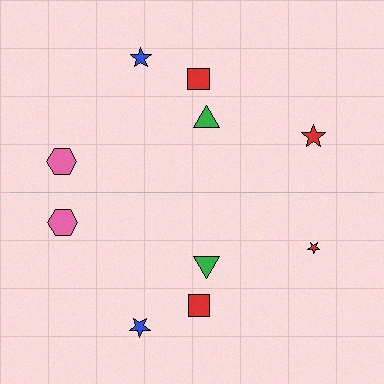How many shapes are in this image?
There are 10 shapes in this image.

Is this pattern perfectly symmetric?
No, the pattern is not perfectly symmetric. The red star on the bottom side has a different size than its mirror counterpart.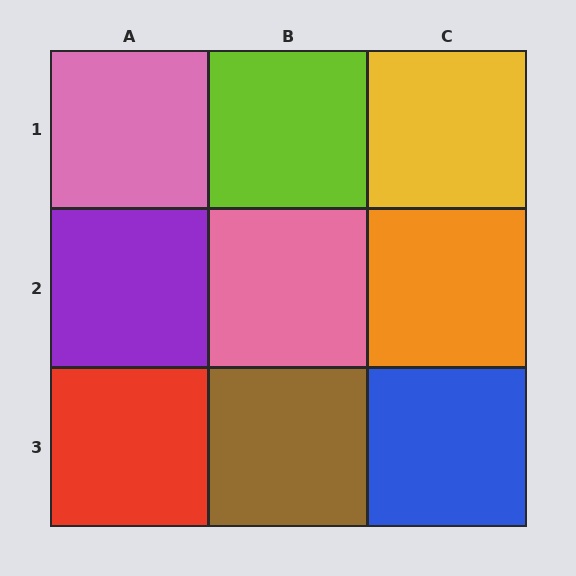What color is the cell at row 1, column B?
Lime.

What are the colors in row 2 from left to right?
Purple, pink, orange.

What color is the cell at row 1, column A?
Pink.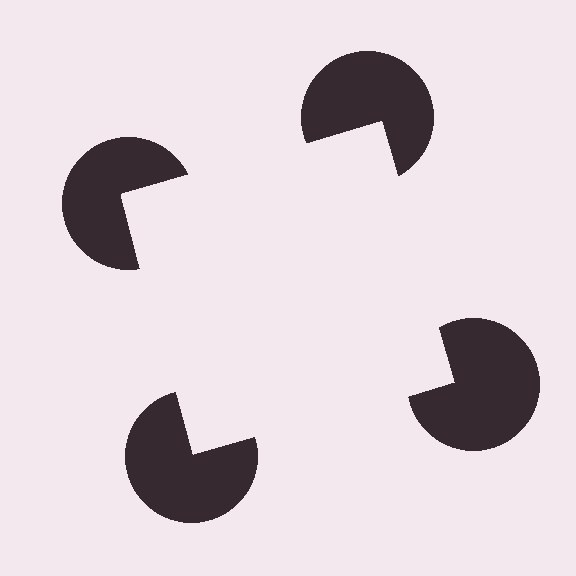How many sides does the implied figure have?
4 sides.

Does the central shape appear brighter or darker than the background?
It typically appears slightly brighter than the background, even though no actual brightness change is drawn.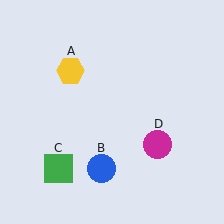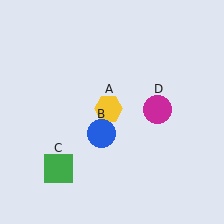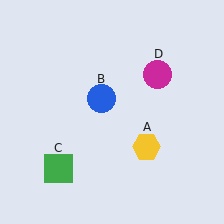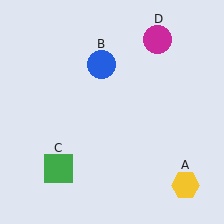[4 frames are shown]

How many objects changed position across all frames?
3 objects changed position: yellow hexagon (object A), blue circle (object B), magenta circle (object D).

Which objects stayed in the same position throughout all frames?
Green square (object C) remained stationary.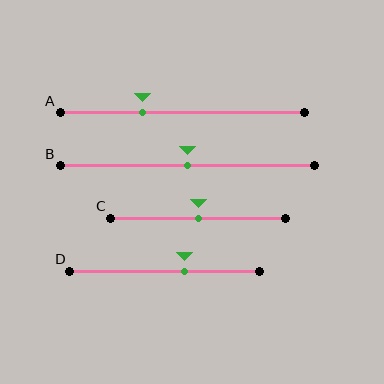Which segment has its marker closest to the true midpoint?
Segment B has its marker closest to the true midpoint.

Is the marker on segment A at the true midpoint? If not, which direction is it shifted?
No, the marker on segment A is shifted to the left by about 16% of the segment length.